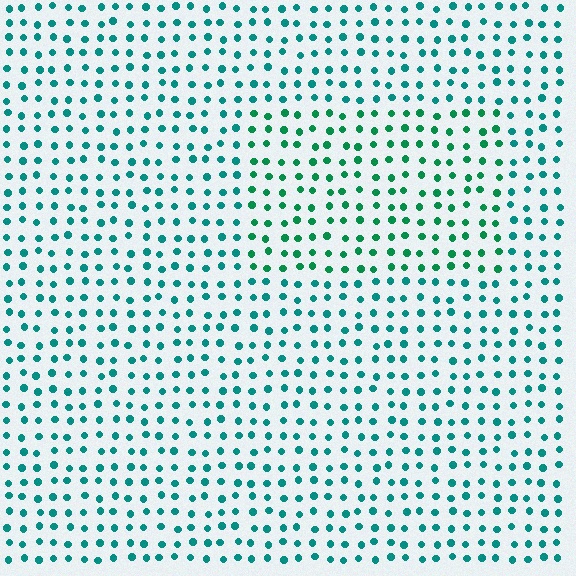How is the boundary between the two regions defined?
The boundary is defined purely by a slight shift in hue (about 26 degrees). Spacing, size, and orientation are identical on both sides.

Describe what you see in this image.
The image is filled with small teal elements in a uniform arrangement. A rectangle-shaped region is visible where the elements are tinted to a slightly different hue, forming a subtle color boundary.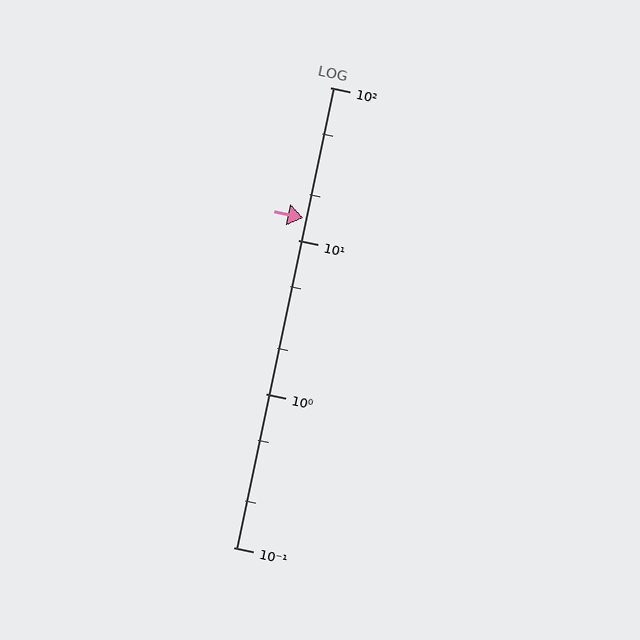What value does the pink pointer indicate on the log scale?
The pointer indicates approximately 14.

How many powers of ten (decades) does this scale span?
The scale spans 3 decades, from 0.1 to 100.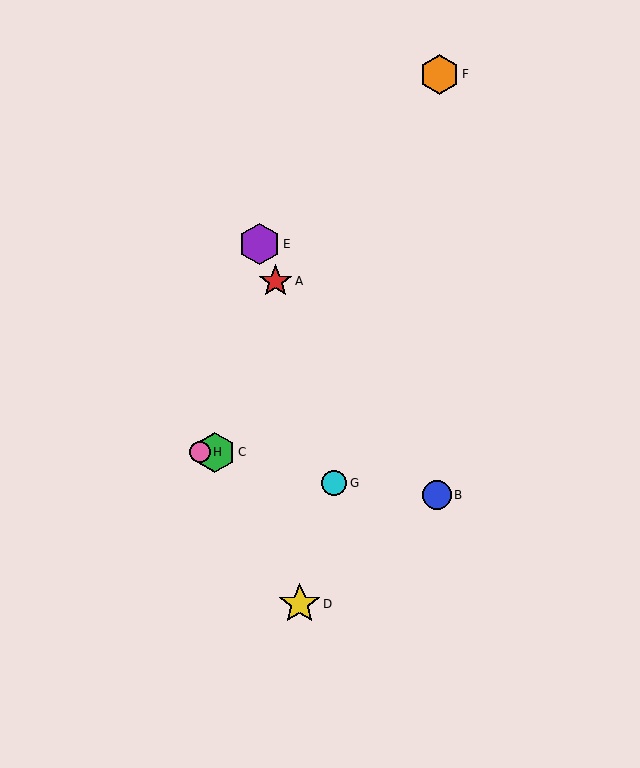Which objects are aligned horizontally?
Objects C, H are aligned horizontally.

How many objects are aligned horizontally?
2 objects (C, H) are aligned horizontally.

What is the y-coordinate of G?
Object G is at y≈483.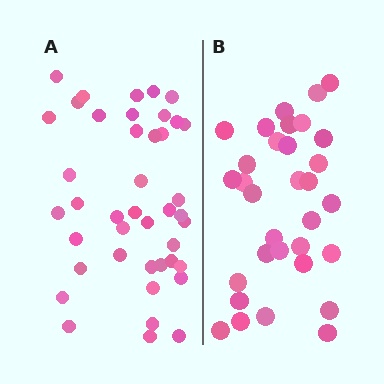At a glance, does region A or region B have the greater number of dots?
Region A (the left region) has more dots.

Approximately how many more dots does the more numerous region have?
Region A has roughly 10 or so more dots than region B.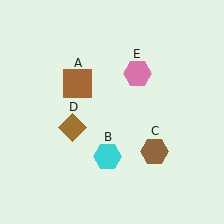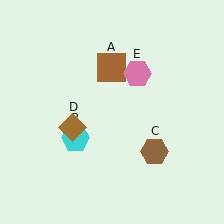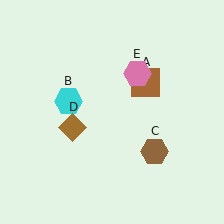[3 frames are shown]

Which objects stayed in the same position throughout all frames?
Brown hexagon (object C) and brown diamond (object D) and pink hexagon (object E) remained stationary.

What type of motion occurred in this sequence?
The brown square (object A), cyan hexagon (object B) rotated clockwise around the center of the scene.